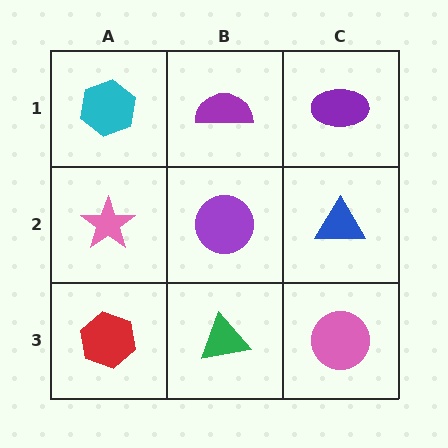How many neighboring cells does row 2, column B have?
4.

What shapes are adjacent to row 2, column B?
A purple semicircle (row 1, column B), a green triangle (row 3, column B), a pink star (row 2, column A), a blue triangle (row 2, column C).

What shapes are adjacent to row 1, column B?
A purple circle (row 2, column B), a cyan hexagon (row 1, column A), a purple ellipse (row 1, column C).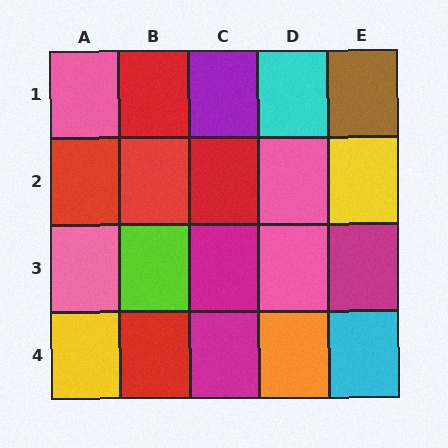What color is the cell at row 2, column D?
Pink.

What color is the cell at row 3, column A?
Pink.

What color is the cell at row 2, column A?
Red.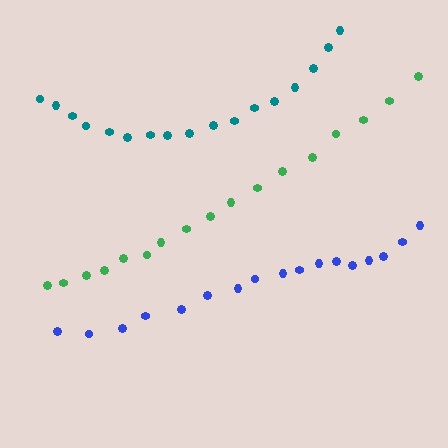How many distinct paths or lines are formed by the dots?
There are 3 distinct paths.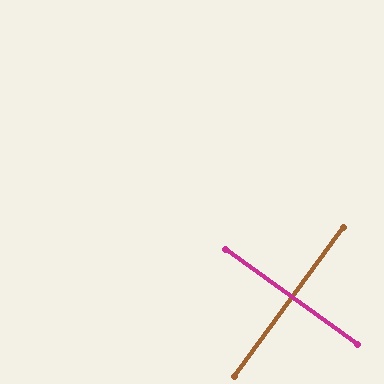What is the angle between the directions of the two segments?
Approximately 90 degrees.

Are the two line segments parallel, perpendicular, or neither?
Perpendicular — they meet at approximately 90°.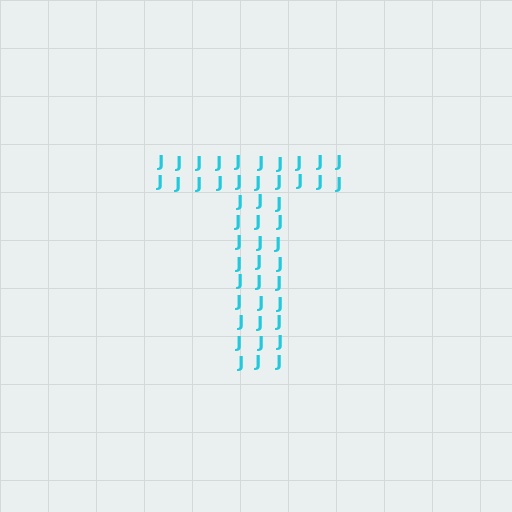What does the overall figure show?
The overall figure shows the letter T.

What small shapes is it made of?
It is made of small letter J's.